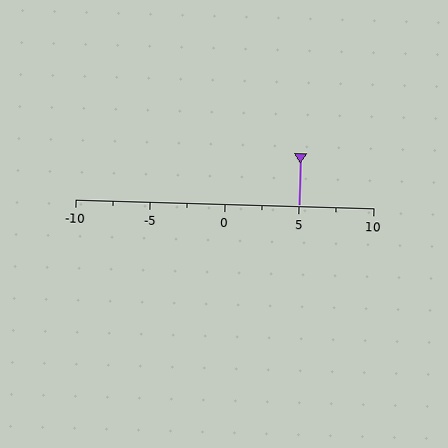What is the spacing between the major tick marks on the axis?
The major ticks are spaced 5 apart.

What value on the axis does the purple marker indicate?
The marker indicates approximately 5.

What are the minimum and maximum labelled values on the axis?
The axis runs from -10 to 10.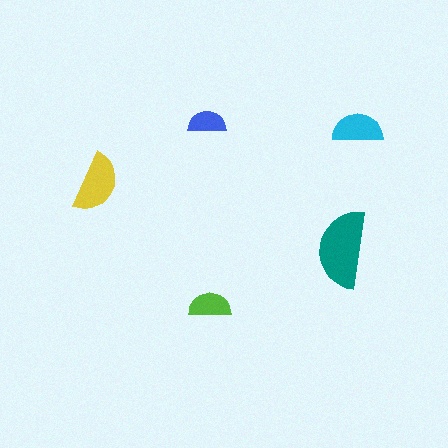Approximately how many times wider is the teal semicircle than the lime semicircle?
About 2 times wider.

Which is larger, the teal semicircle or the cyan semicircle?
The teal one.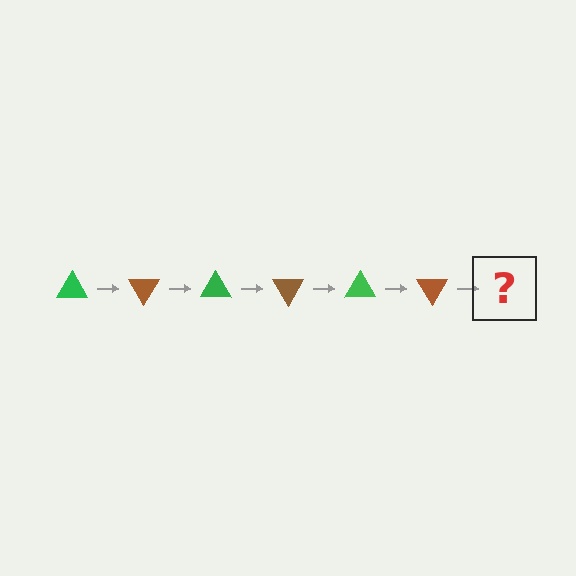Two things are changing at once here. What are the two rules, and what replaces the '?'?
The two rules are that it rotates 60 degrees each step and the color cycles through green and brown. The '?' should be a green triangle, rotated 360 degrees from the start.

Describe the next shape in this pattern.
It should be a green triangle, rotated 360 degrees from the start.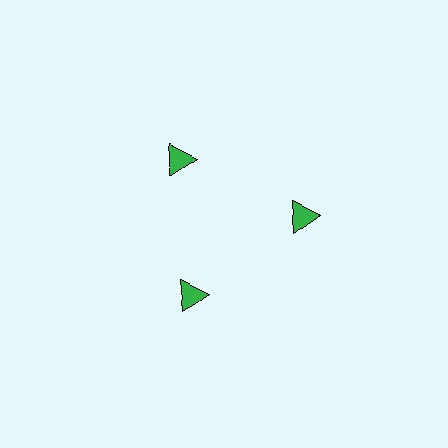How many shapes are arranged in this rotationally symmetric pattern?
There are 3 shapes, arranged in 3 groups of 1.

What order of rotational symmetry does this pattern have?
This pattern has 3-fold rotational symmetry.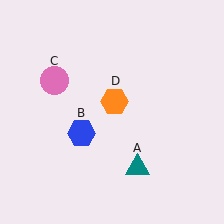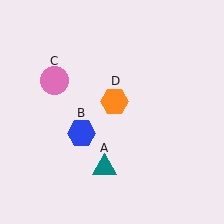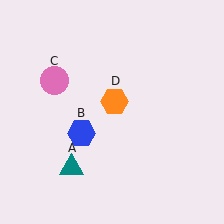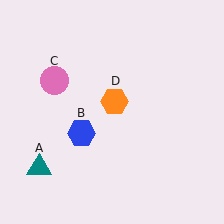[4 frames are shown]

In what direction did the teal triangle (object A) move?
The teal triangle (object A) moved left.